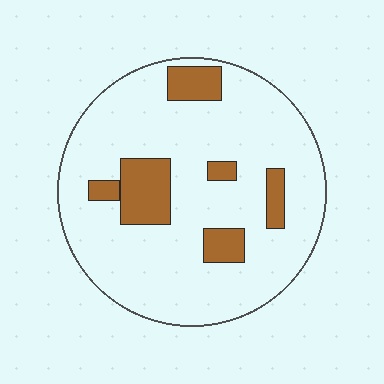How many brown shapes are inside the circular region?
6.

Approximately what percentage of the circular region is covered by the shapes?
Approximately 15%.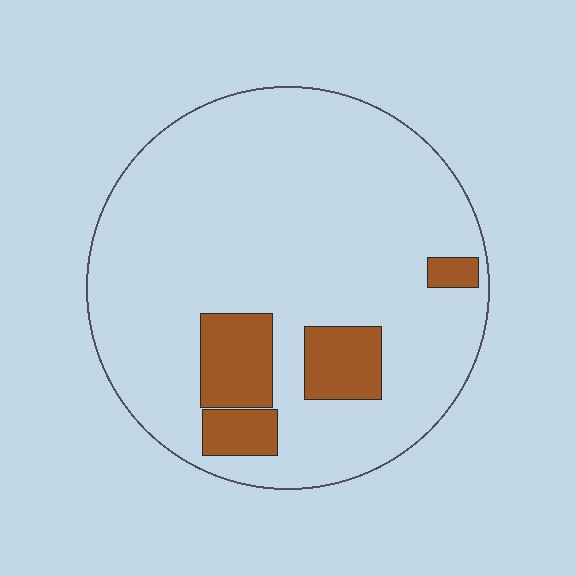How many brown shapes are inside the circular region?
4.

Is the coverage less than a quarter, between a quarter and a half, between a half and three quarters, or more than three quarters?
Less than a quarter.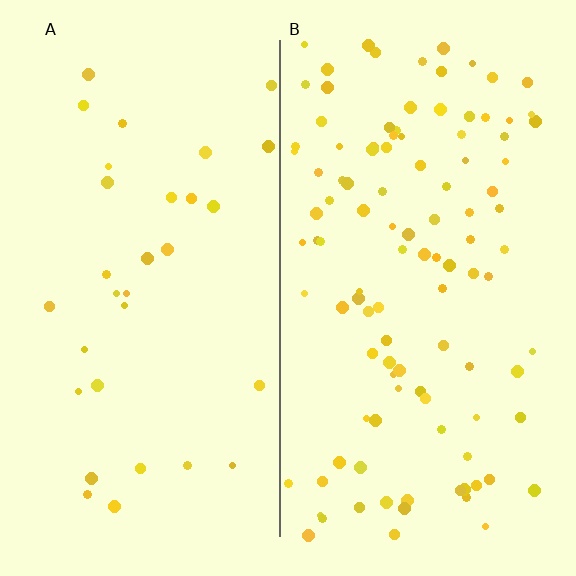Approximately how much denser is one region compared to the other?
Approximately 3.3× — region B over region A.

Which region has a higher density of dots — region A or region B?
B (the right).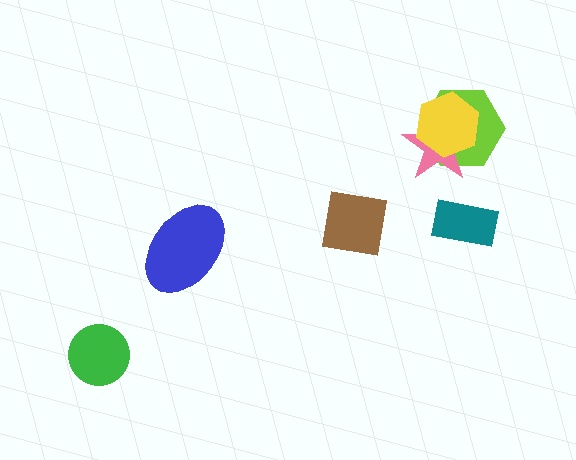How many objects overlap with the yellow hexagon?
2 objects overlap with the yellow hexagon.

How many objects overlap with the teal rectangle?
0 objects overlap with the teal rectangle.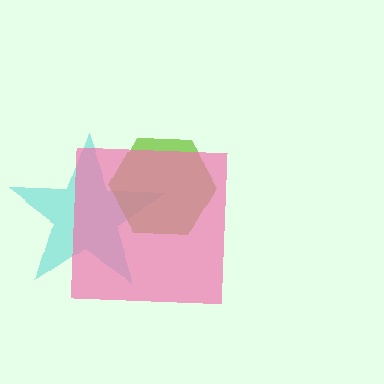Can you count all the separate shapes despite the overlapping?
Yes, there are 3 separate shapes.